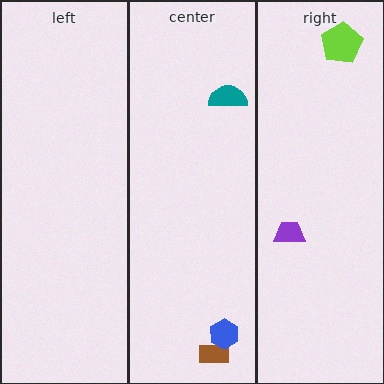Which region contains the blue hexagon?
The center region.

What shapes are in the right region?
The lime pentagon, the purple trapezoid.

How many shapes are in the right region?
2.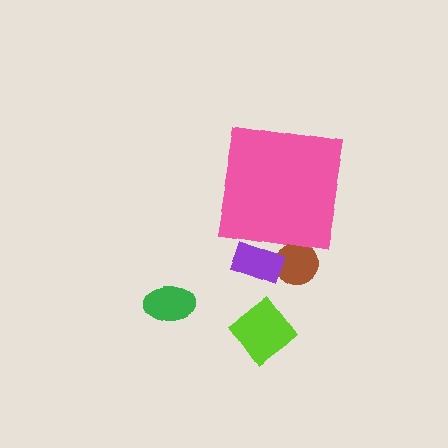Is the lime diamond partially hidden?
No, the lime diamond is fully visible.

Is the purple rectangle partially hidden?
Yes, the purple rectangle is partially hidden behind the pink square.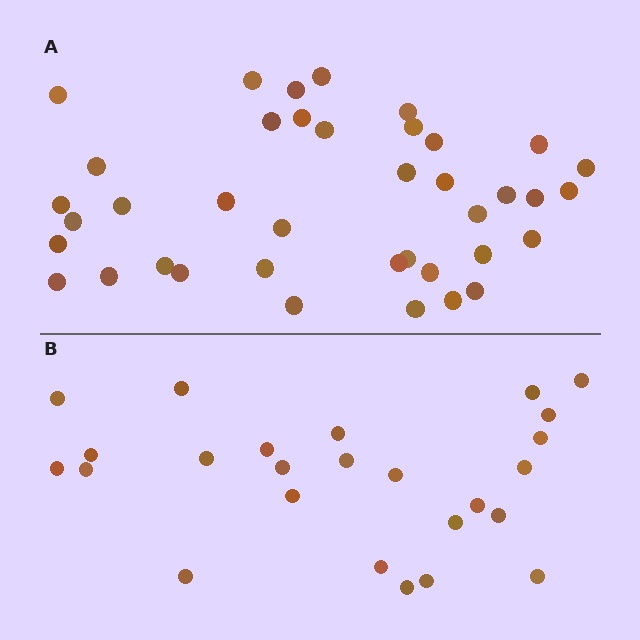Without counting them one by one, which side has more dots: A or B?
Region A (the top region) has more dots.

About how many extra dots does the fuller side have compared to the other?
Region A has approximately 15 more dots than region B.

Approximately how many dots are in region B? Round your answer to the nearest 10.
About 20 dots. (The exact count is 25, which rounds to 20.)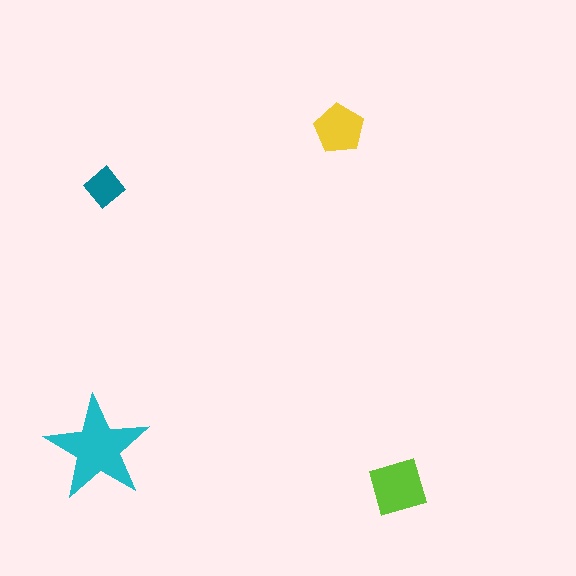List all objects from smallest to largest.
The teal diamond, the yellow pentagon, the lime square, the cyan star.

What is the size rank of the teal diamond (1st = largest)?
4th.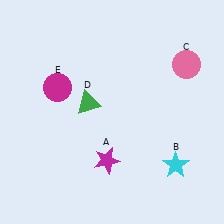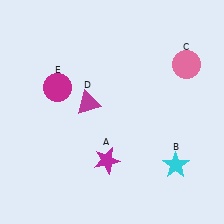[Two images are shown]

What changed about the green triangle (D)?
In Image 1, D is green. In Image 2, it changed to magenta.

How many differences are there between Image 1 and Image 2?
There is 1 difference between the two images.